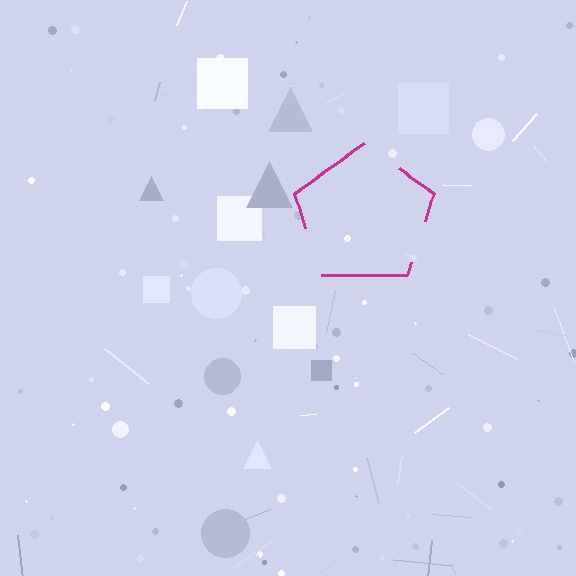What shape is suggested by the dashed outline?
The dashed outline suggests a pentagon.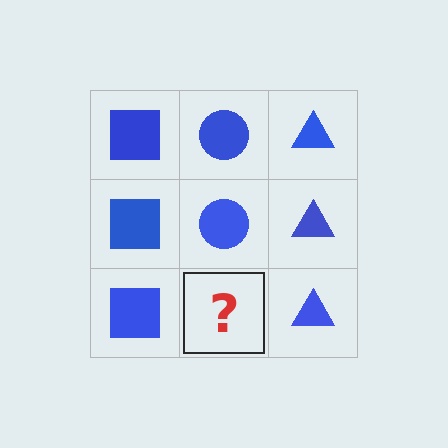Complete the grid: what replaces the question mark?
The question mark should be replaced with a blue circle.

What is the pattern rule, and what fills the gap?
The rule is that each column has a consistent shape. The gap should be filled with a blue circle.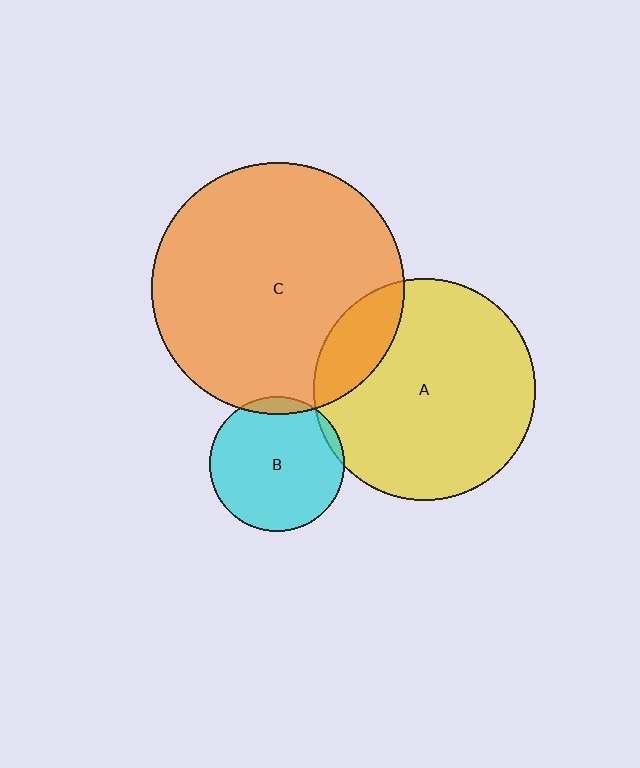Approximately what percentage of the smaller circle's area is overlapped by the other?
Approximately 5%.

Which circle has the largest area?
Circle C (orange).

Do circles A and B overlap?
Yes.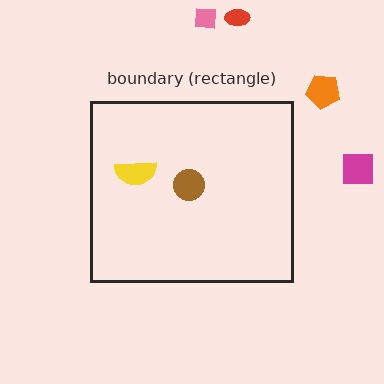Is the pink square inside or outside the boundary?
Outside.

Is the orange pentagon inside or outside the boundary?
Outside.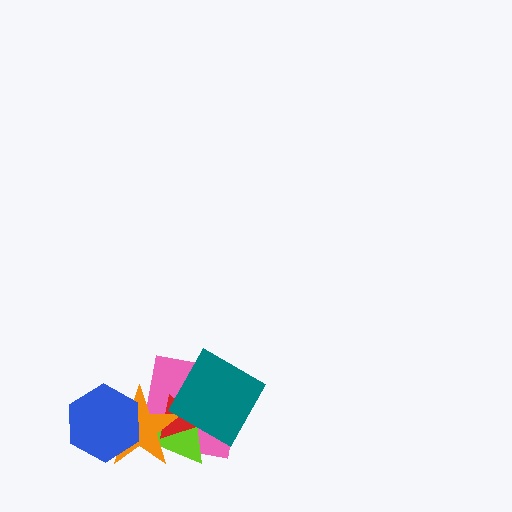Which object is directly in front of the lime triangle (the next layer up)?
The red triangle is directly in front of the lime triangle.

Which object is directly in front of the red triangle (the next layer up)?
The orange star is directly in front of the red triangle.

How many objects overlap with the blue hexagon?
1 object overlaps with the blue hexagon.